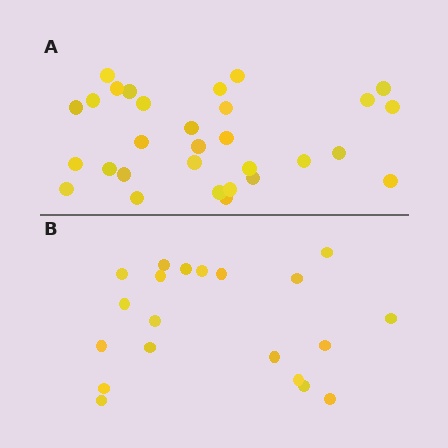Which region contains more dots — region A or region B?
Region A (the top region) has more dots.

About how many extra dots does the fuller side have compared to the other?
Region A has roughly 10 or so more dots than region B.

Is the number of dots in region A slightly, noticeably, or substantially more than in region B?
Region A has substantially more. The ratio is roughly 1.5 to 1.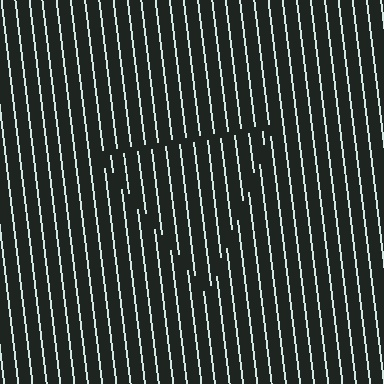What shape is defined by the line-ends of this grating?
An illusory triangle. The interior of the shape contains the same grating, shifted by half a period — the contour is defined by the phase discontinuity where line-ends from the inner and outer gratings abut.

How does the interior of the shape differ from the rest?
The interior of the shape contains the same grating, shifted by half a period — the contour is defined by the phase discontinuity where line-ends from the inner and outer gratings abut.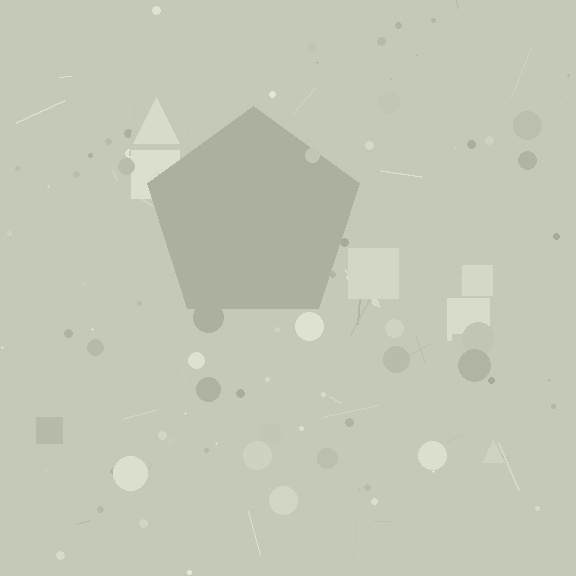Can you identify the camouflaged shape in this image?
The camouflaged shape is a pentagon.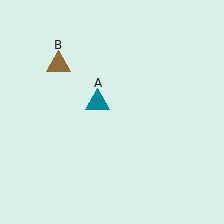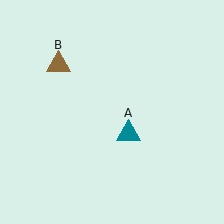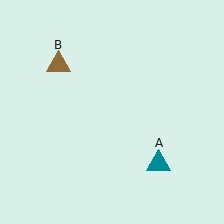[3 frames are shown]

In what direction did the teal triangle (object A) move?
The teal triangle (object A) moved down and to the right.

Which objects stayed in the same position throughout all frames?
Brown triangle (object B) remained stationary.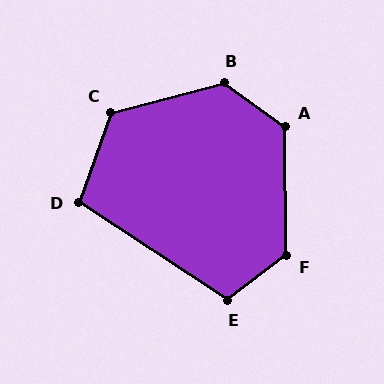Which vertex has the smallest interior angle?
D, at approximately 104 degrees.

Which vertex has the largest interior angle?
B, at approximately 130 degrees.